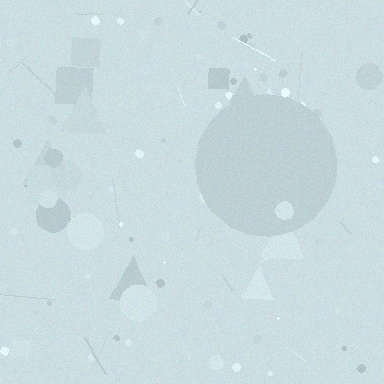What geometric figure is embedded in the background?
A circle is embedded in the background.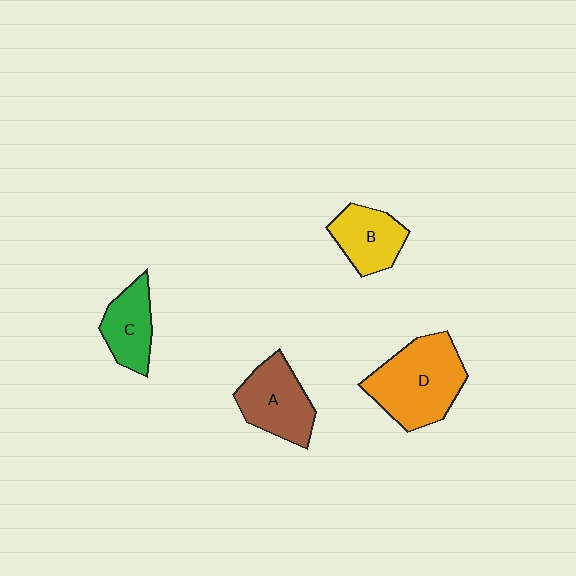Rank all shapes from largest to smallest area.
From largest to smallest: D (orange), A (brown), B (yellow), C (green).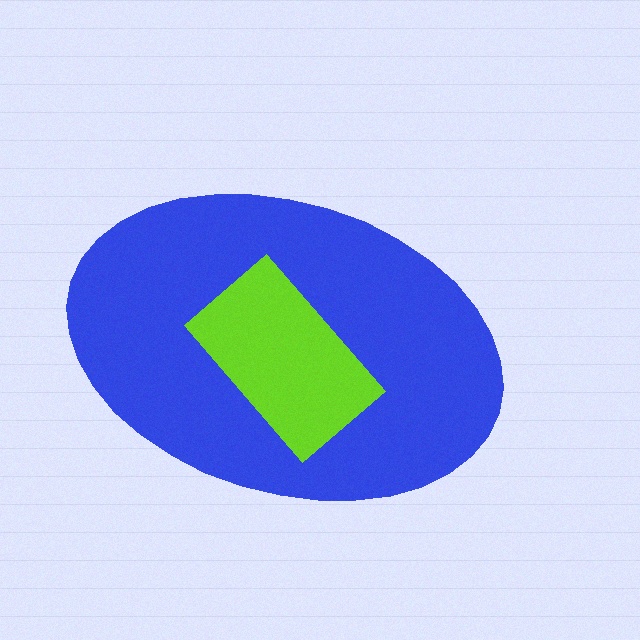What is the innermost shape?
The lime rectangle.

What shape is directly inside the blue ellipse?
The lime rectangle.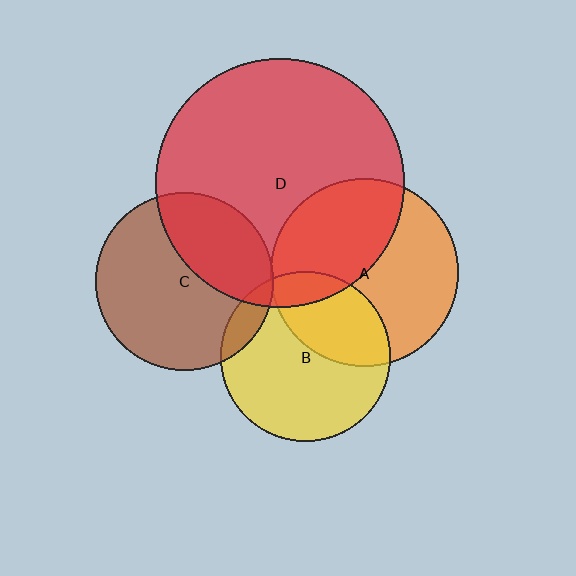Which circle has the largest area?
Circle D (red).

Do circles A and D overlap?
Yes.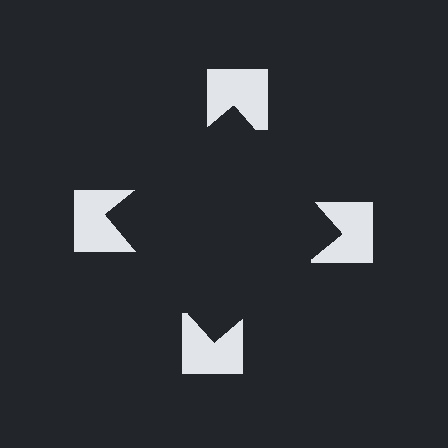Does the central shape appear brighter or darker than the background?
It typically appears slightly darker than the background, even though no actual brightness change is drawn.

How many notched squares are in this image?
There are 4 — one at each vertex of the illusory square.